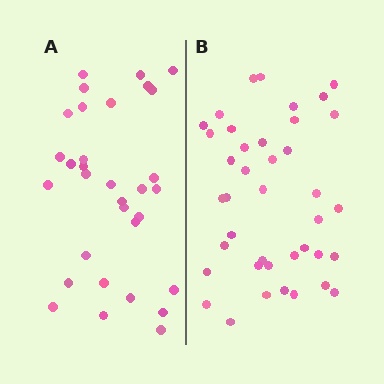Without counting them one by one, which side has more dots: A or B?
Region B (the right region) has more dots.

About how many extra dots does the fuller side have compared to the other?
Region B has roughly 8 or so more dots than region A.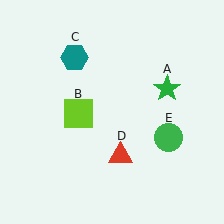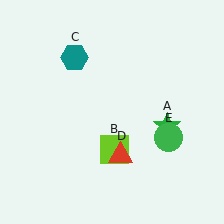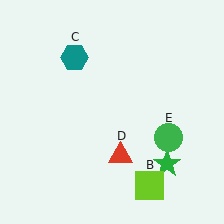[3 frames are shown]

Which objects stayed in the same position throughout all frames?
Teal hexagon (object C) and red triangle (object D) and green circle (object E) remained stationary.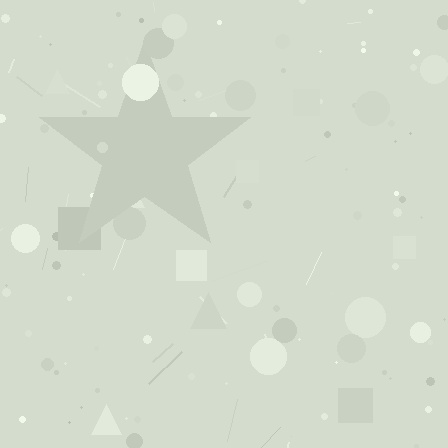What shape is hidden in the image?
A star is hidden in the image.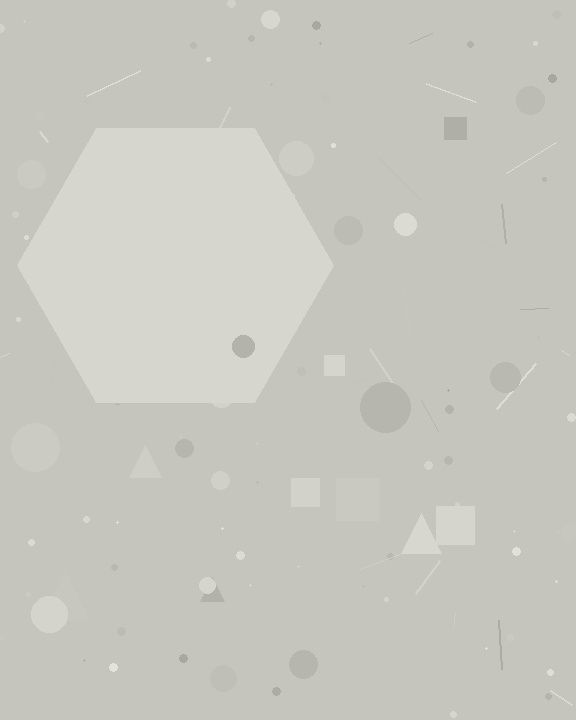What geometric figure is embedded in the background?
A hexagon is embedded in the background.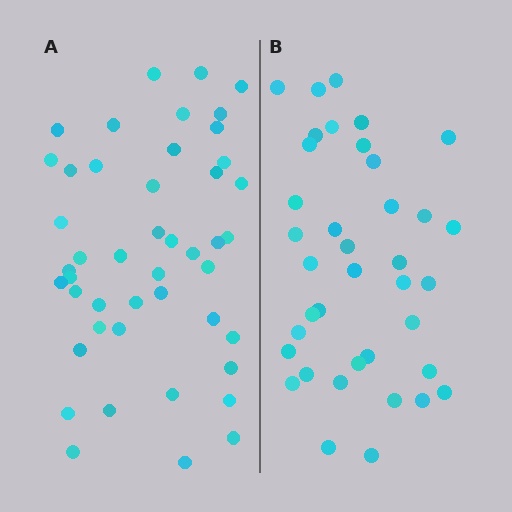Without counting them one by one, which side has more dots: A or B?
Region A (the left region) has more dots.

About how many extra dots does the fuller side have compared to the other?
Region A has roughly 8 or so more dots than region B.